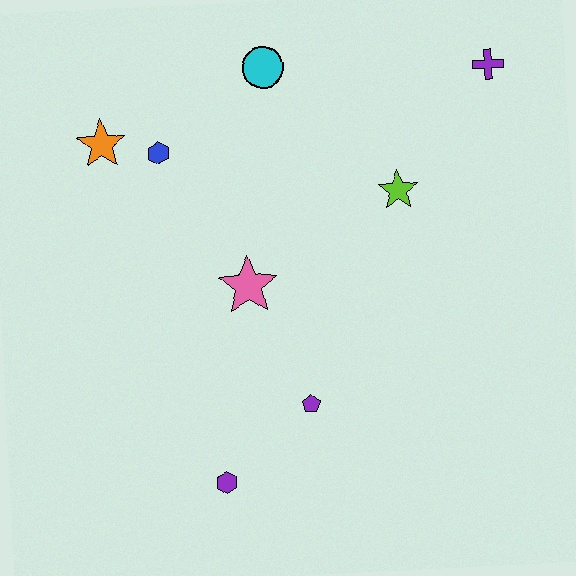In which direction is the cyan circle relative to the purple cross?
The cyan circle is to the left of the purple cross.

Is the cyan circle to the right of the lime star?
No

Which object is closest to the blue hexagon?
The orange star is closest to the blue hexagon.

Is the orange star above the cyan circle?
No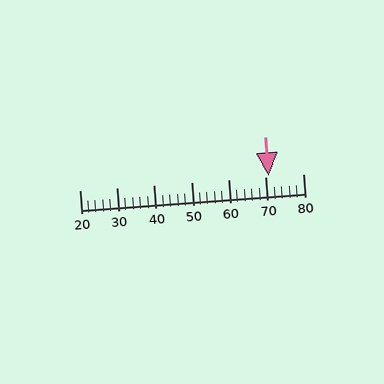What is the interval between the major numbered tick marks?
The major tick marks are spaced 10 units apart.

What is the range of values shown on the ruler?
The ruler shows values from 20 to 80.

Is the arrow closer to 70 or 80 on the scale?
The arrow is closer to 70.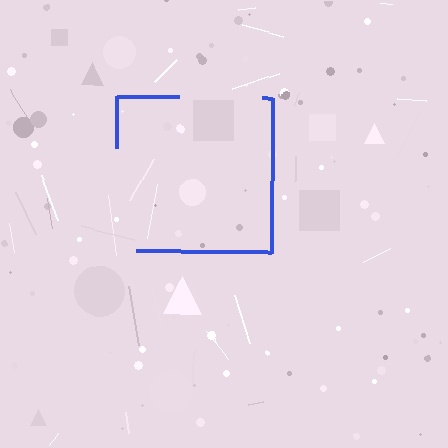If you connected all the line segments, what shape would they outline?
They would outline a square.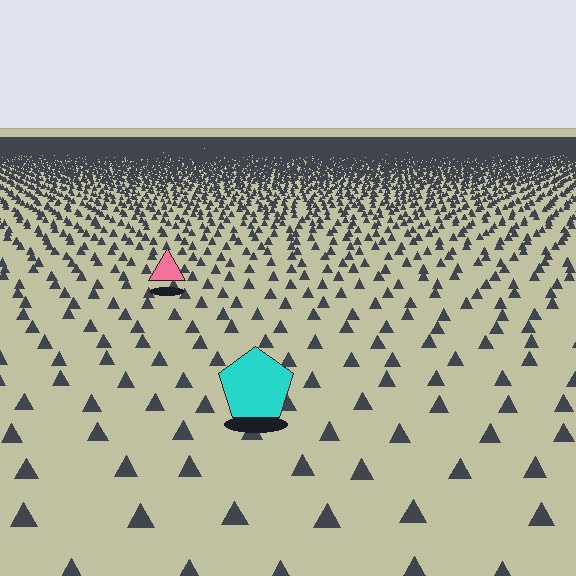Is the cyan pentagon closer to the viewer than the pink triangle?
Yes. The cyan pentagon is closer — you can tell from the texture gradient: the ground texture is coarser near it.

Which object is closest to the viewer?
The cyan pentagon is closest. The texture marks near it are larger and more spread out.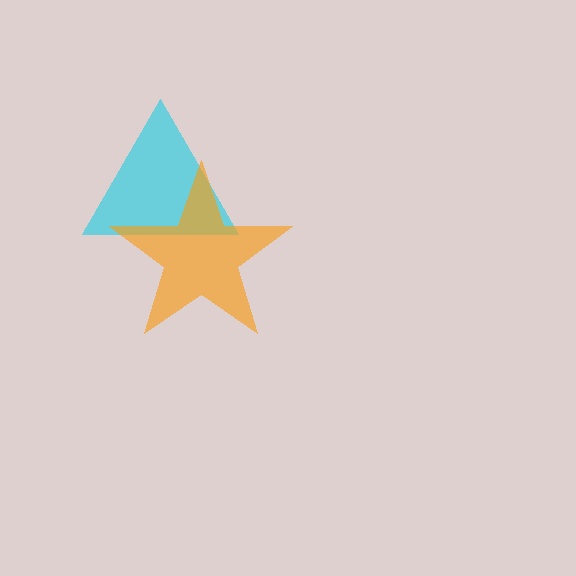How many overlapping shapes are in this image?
There are 2 overlapping shapes in the image.